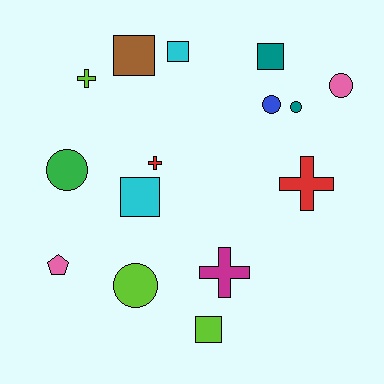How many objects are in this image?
There are 15 objects.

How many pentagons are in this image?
There is 1 pentagon.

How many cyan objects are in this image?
There are 2 cyan objects.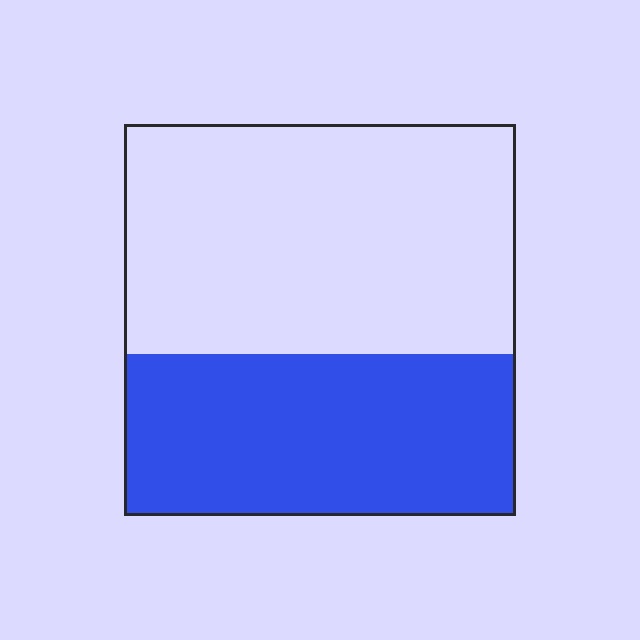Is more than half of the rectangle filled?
No.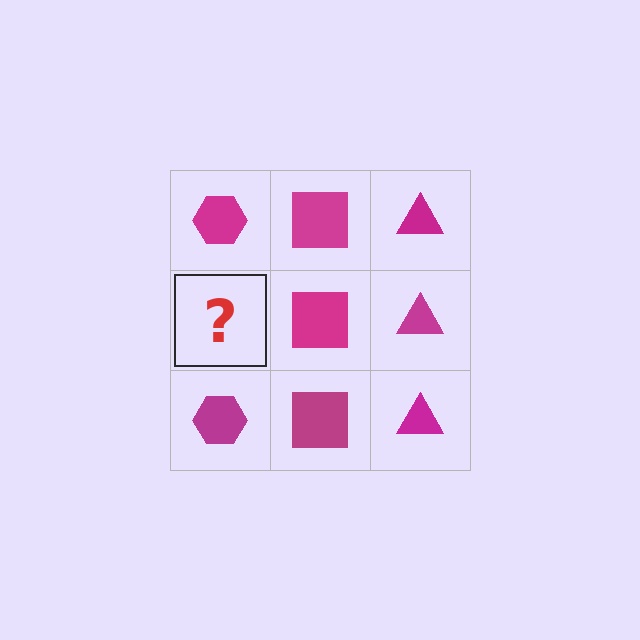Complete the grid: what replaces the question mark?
The question mark should be replaced with a magenta hexagon.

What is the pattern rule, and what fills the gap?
The rule is that each column has a consistent shape. The gap should be filled with a magenta hexagon.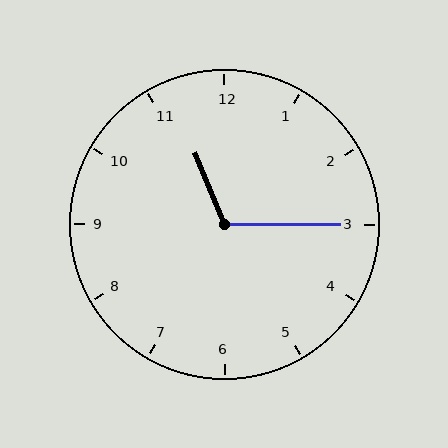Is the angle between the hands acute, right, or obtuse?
It is obtuse.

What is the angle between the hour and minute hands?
Approximately 112 degrees.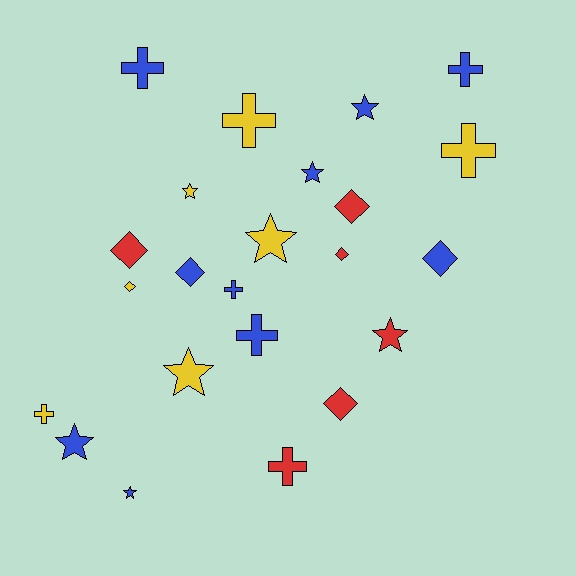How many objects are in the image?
There are 23 objects.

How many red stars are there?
There is 1 red star.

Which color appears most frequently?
Blue, with 10 objects.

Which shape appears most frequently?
Star, with 8 objects.